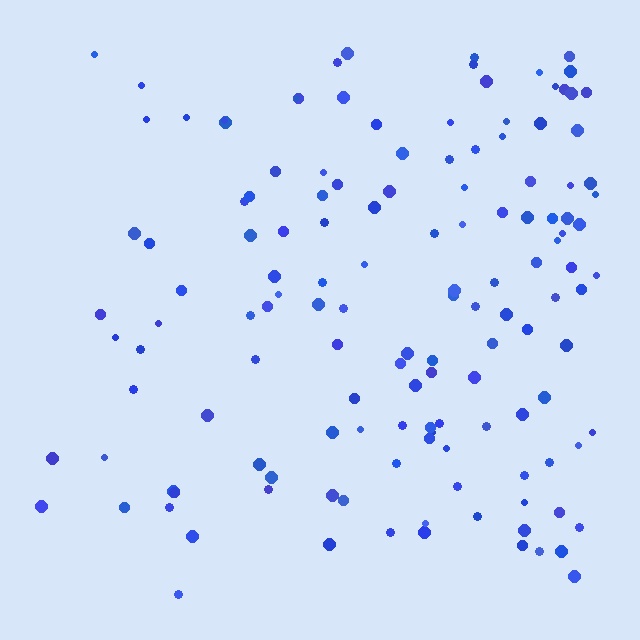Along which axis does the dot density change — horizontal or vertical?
Horizontal.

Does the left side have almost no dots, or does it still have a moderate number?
Still a moderate number, just noticeably fewer than the right.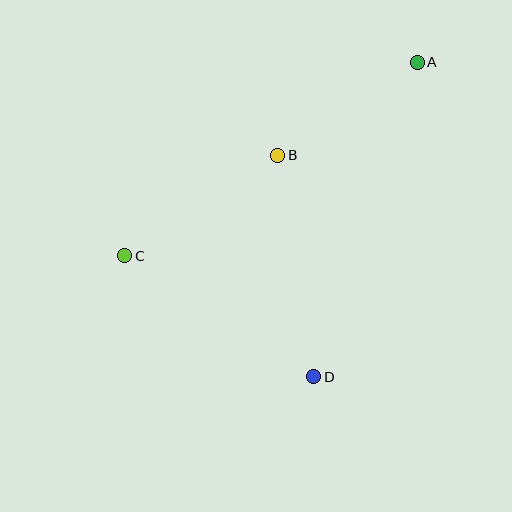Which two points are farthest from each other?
Points A and C are farthest from each other.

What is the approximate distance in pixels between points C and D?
The distance between C and D is approximately 224 pixels.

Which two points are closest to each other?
Points A and B are closest to each other.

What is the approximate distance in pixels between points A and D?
The distance between A and D is approximately 331 pixels.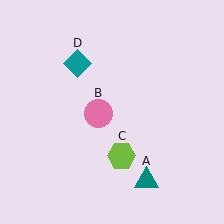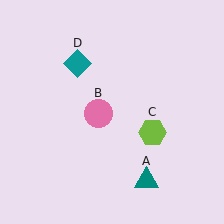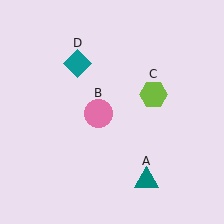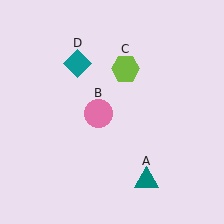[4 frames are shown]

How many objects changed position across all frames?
1 object changed position: lime hexagon (object C).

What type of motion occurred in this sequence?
The lime hexagon (object C) rotated counterclockwise around the center of the scene.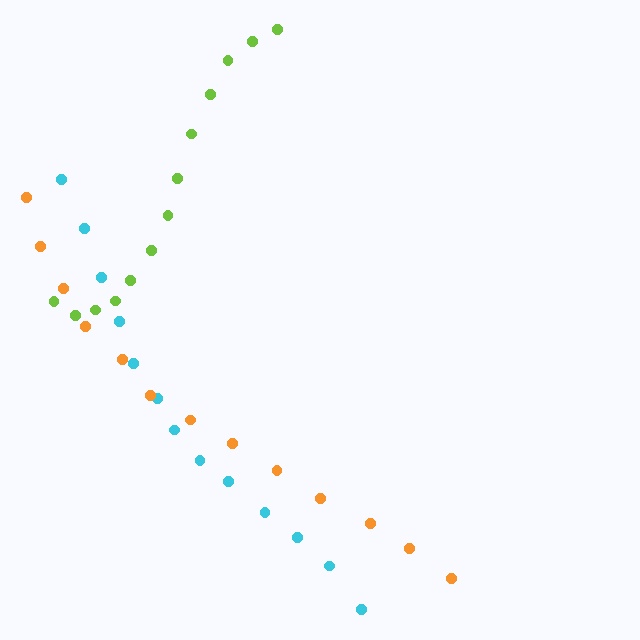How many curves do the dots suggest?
There are 3 distinct paths.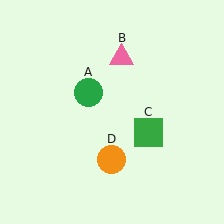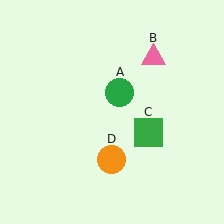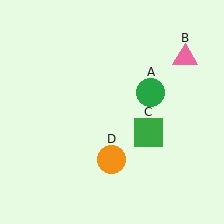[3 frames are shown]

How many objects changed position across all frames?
2 objects changed position: green circle (object A), pink triangle (object B).